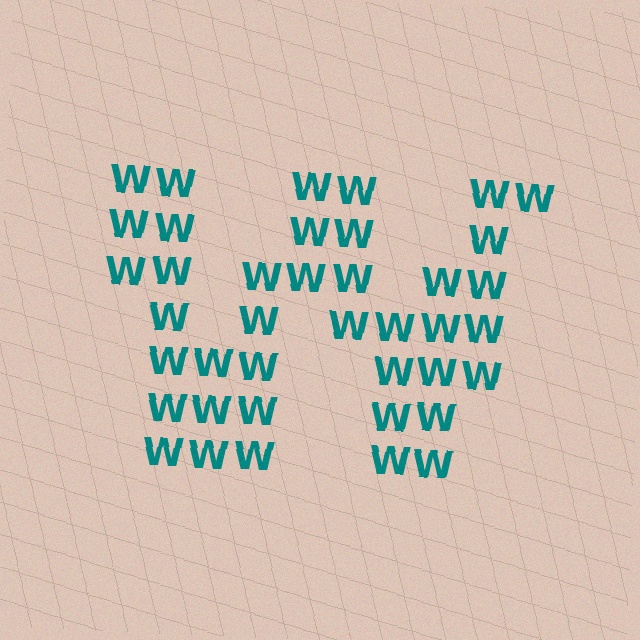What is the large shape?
The large shape is the letter W.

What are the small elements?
The small elements are letter W's.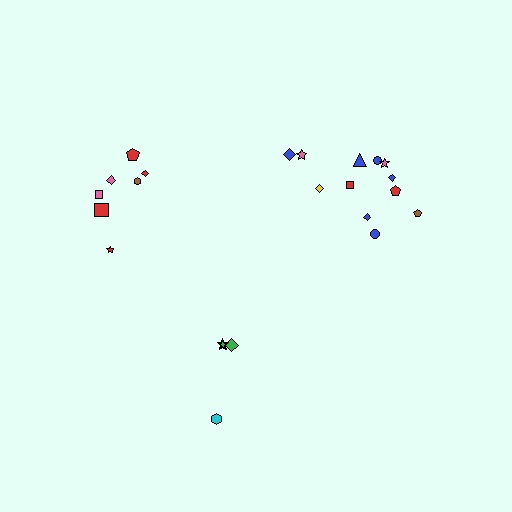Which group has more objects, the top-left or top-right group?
The top-right group.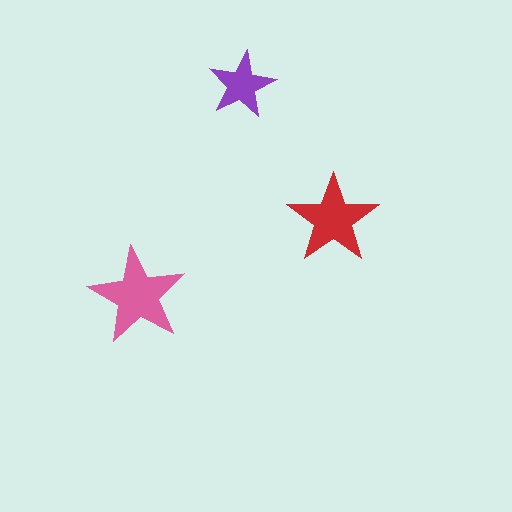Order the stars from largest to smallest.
the pink one, the red one, the purple one.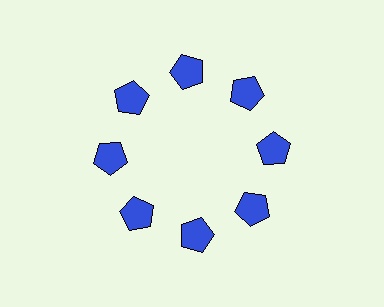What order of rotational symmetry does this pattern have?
This pattern has 8-fold rotational symmetry.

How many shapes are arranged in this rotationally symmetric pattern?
There are 8 shapes, arranged in 8 groups of 1.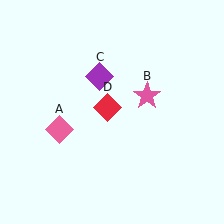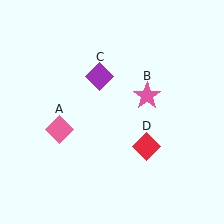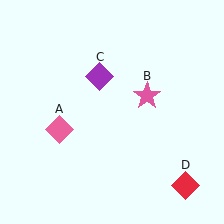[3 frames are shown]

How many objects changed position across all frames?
1 object changed position: red diamond (object D).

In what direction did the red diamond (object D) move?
The red diamond (object D) moved down and to the right.